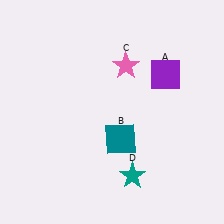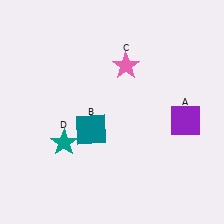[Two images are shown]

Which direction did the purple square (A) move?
The purple square (A) moved down.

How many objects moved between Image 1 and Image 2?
3 objects moved between the two images.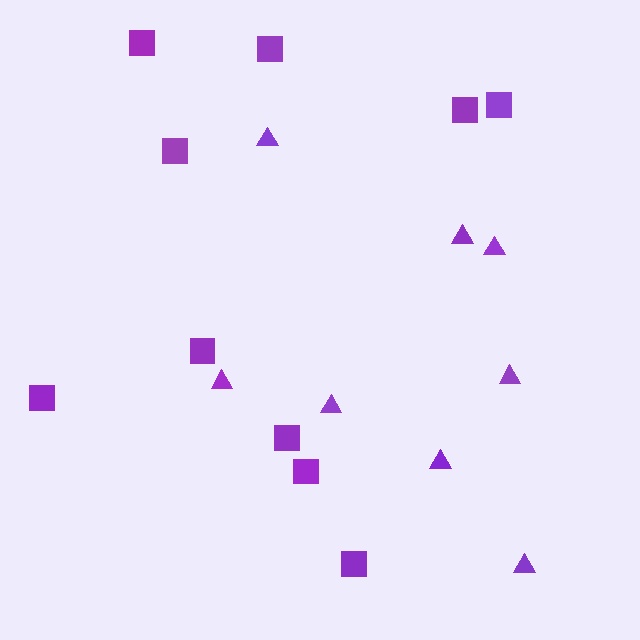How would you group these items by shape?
There are 2 groups: one group of triangles (8) and one group of squares (10).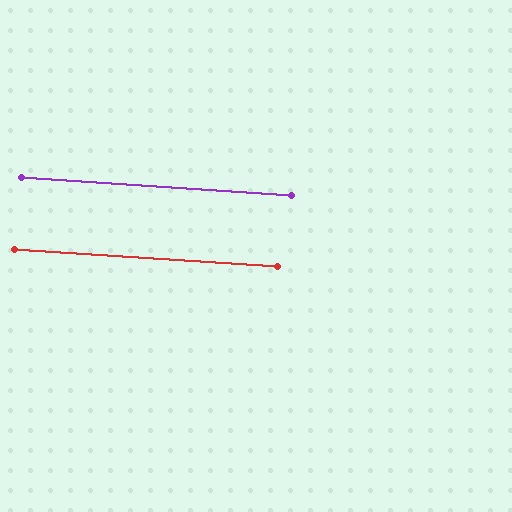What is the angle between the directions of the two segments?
Approximately 0 degrees.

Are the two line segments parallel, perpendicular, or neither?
Parallel — their directions differ by only 0.1°.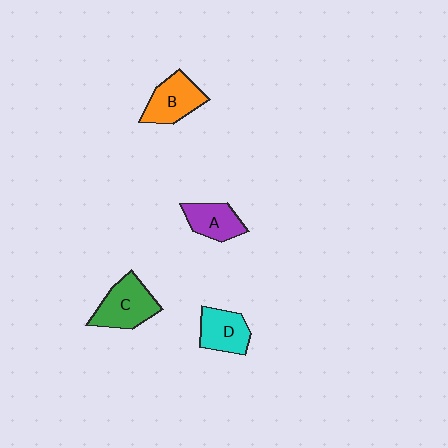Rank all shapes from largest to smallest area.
From largest to smallest: C (green), B (orange), D (cyan), A (purple).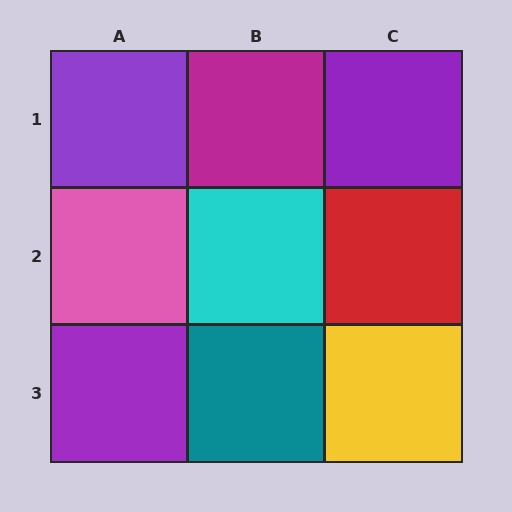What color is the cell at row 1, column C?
Purple.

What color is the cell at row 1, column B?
Magenta.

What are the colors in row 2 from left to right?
Pink, cyan, red.